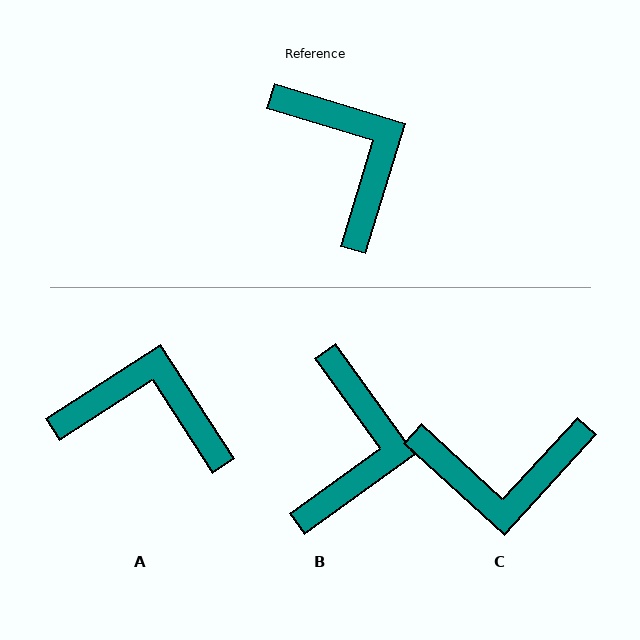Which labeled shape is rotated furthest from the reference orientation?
C, about 116 degrees away.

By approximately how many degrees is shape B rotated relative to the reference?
Approximately 37 degrees clockwise.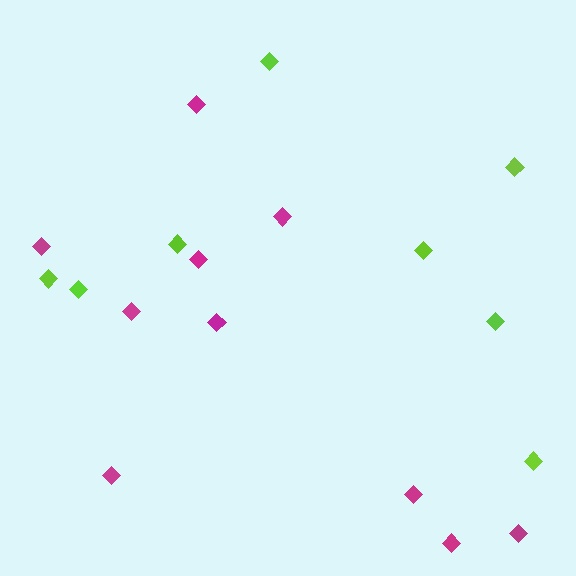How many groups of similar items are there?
There are 2 groups: one group of lime diamonds (8) and one group of magenta diamonds (10).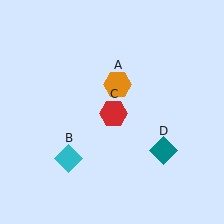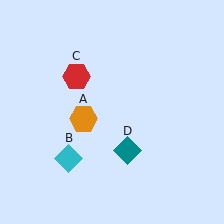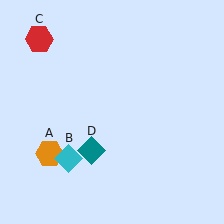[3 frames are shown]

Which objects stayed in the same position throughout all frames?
Cyan diamond (object B) remained stationary.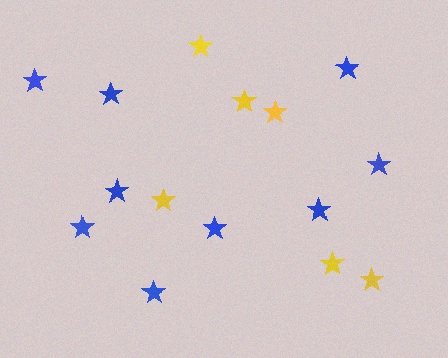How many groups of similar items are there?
There are 2 groups: one group of blue stars (9) and one group of yellow stars (6).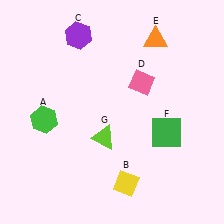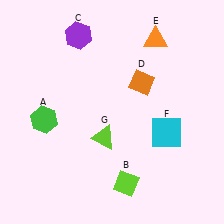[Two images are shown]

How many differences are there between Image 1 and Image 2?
There are 3 differences between the two images.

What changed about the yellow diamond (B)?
In Image 1, B is yellow. In Image 2, it changed to lime.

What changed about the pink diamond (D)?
In Image 1, D is pink. In Image 2, it changed to orange.